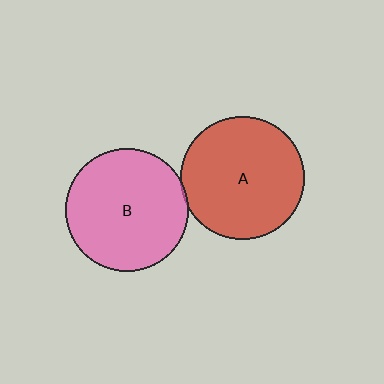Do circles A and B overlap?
Yes.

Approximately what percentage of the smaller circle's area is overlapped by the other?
Approximately 5%.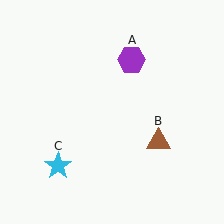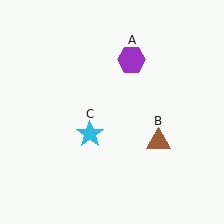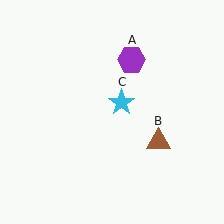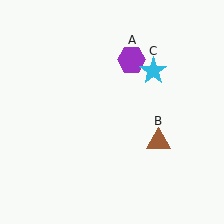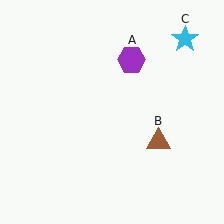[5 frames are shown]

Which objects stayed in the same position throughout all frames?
Purple hexagon (object A) and brown triangle (object B) remained stationary.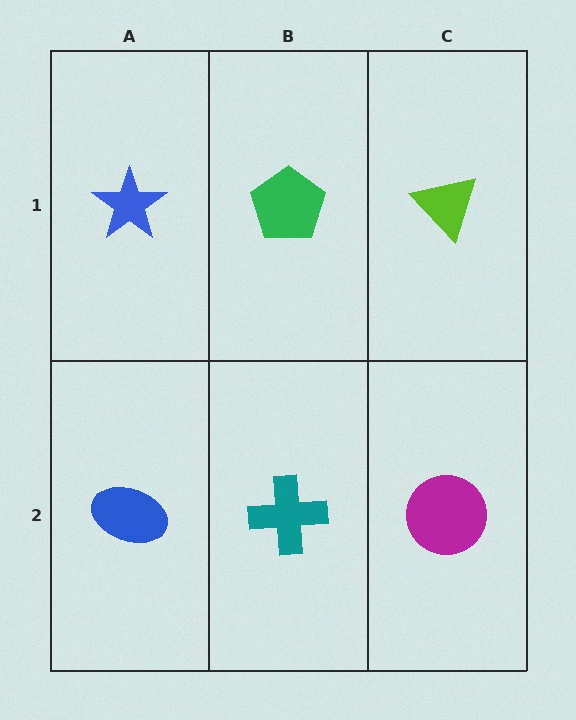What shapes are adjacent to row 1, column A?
A blue ellipse (row 2, column A), a green pentagon (row 1, column B).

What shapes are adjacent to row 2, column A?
A blue star (row 1, column A), a teal cross (row 2, column B).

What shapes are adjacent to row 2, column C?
A lime triangle (row 1, column C), a teal cross (row 2, column B).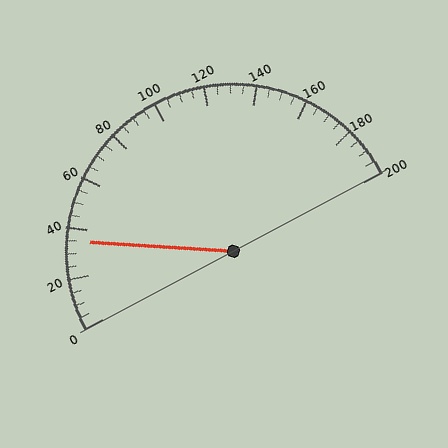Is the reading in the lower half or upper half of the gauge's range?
The reading is in the lower half of the range (0 to 200).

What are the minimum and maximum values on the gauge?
The gauge ranges from 0 to 200.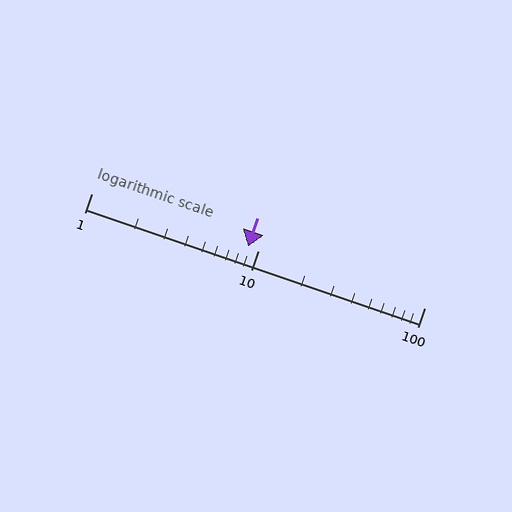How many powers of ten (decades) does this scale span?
The scale spans 2 decades, from 1 to 100.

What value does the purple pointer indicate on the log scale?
The pointer indicates approximately 8.7.